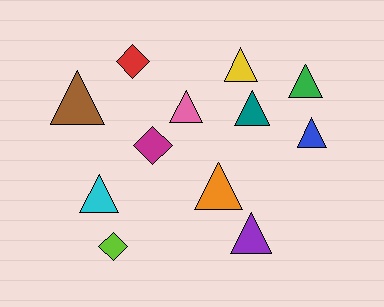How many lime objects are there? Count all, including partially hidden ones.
There is 1 lime object.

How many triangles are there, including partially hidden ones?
There are 9 triangles.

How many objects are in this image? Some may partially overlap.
There are 12 objects.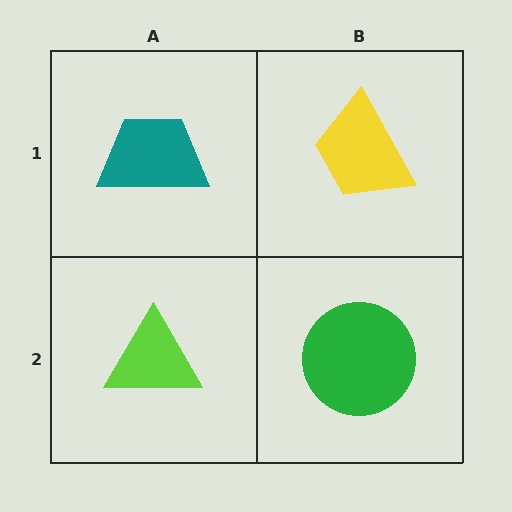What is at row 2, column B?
A green circle.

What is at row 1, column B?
A yellow trapezoid.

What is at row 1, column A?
A teal trapezoid.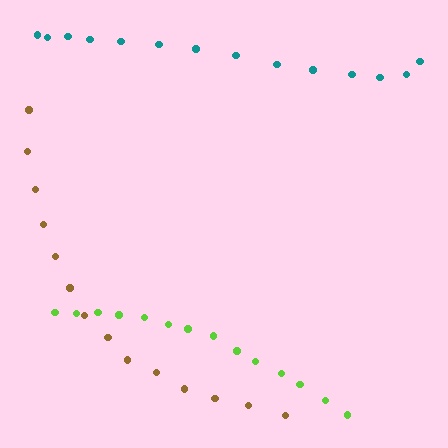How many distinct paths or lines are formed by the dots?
There are 3 distinct paths.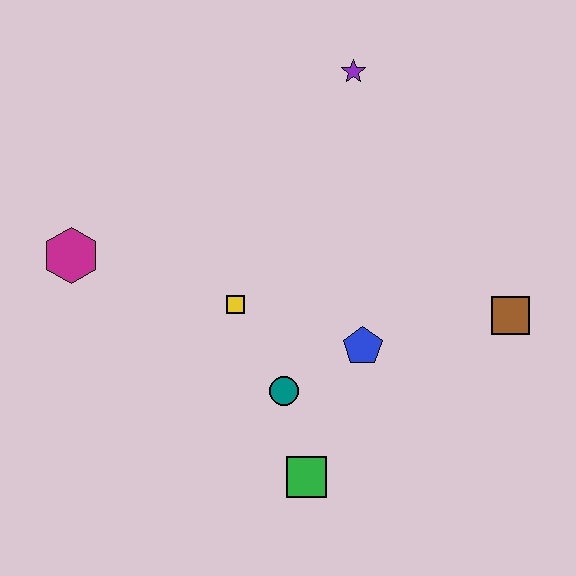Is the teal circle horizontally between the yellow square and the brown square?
Yes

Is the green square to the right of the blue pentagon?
No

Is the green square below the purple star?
Yes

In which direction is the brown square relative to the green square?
The brown square is to the right of the green square.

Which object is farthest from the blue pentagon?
The magenta hexagon is farthest from the blue pentagon.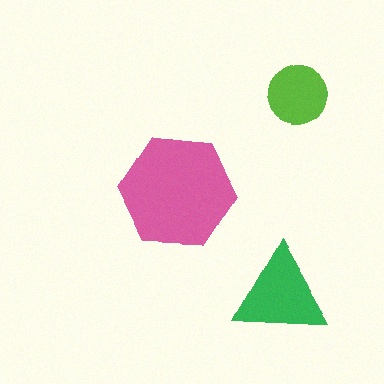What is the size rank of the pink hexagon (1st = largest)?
1st.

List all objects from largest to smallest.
The pink hexagon, the green triangle, the lime circle.